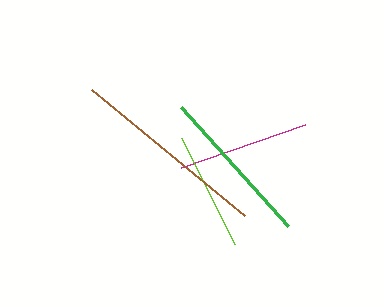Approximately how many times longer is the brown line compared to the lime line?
The brown line is approximately 1.7 times the length of the lime line.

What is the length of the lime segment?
The lime segment is approximately 118 pixels long.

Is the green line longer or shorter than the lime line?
The green line is longer than the lime line.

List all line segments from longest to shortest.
From longest to shortest: brown, green, magenta, lime.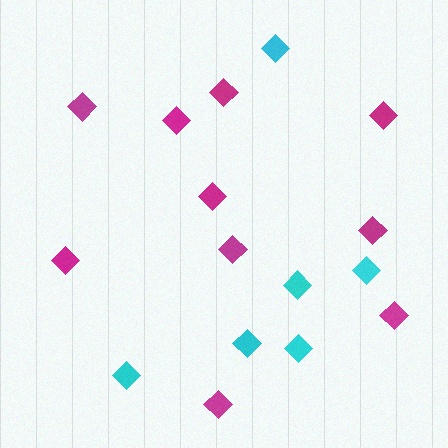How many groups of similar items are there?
There are 2 groups: one group of magenta diamonds (10) and one group of cyan diamonds (6).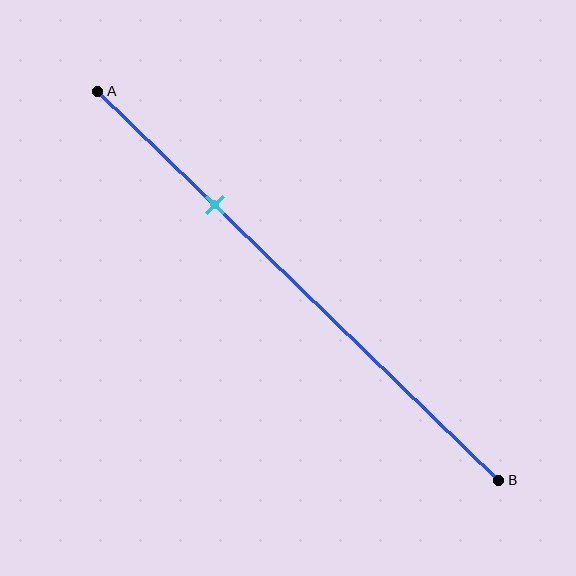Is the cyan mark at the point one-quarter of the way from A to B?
No, the mark is at about 30% from A, not at the 25% one-quarter point.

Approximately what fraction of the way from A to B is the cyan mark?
The cyan mark is approximately 30% of the way from A to B.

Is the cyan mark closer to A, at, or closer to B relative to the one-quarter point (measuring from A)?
The cyan mark is closer to point B than the one-quarter point of segment AB.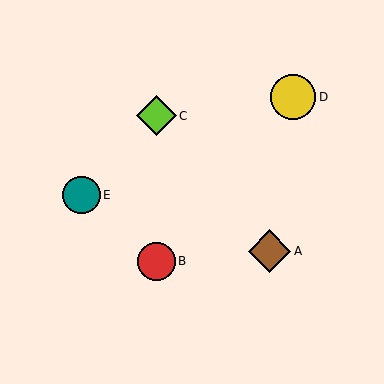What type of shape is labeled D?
Shape D is a yellow circle.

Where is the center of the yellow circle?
The center of the yellow circle is at (293, 97).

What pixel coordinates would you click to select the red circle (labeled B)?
Click at (156, 261) to select the red circle B.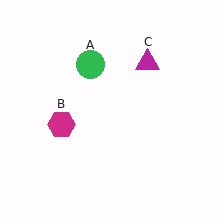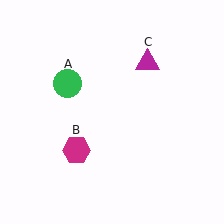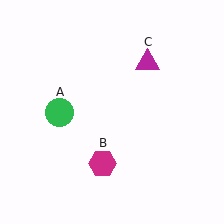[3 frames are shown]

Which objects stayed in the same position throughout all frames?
Magenta triangle (object C) remained stationary.